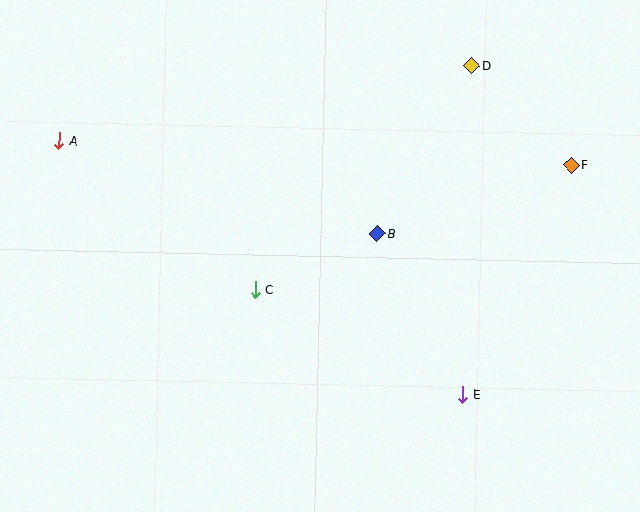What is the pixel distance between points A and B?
The distance between A and B is 331 pixels.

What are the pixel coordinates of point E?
Point E is at (463, 394).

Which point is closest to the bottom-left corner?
Point C is closest to the bottom-left corner.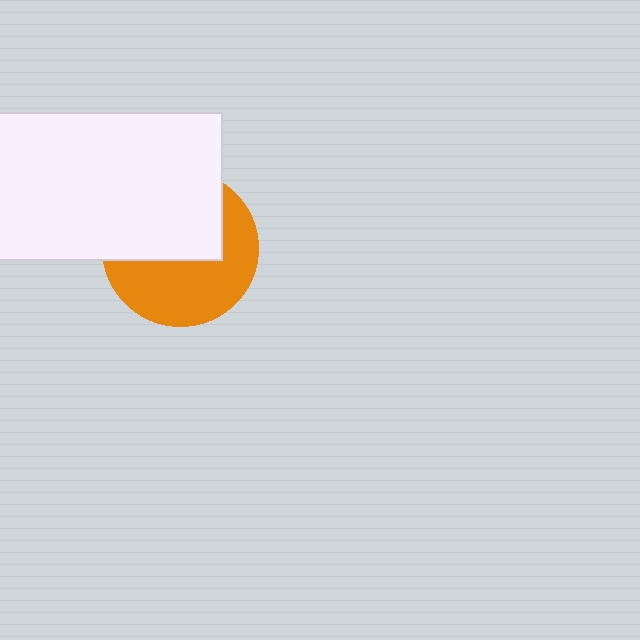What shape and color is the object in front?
The object in front is a white rectangle.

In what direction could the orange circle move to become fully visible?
The orange circle could move down. That would shift it out from behind the white rectangle entirely.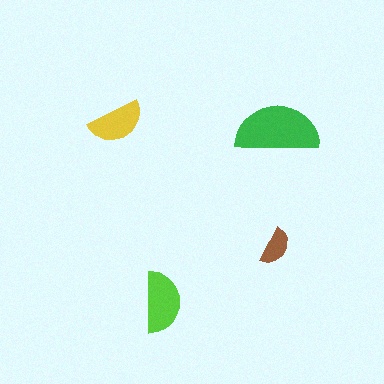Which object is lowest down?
The lime semicircle is bottommost.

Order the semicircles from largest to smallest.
the green one, the lime one, the yellow one, the brown one.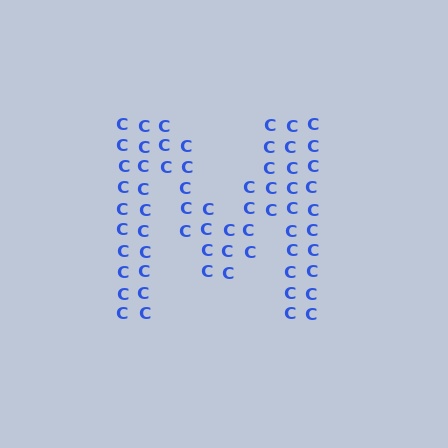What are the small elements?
The small elements are letter C's.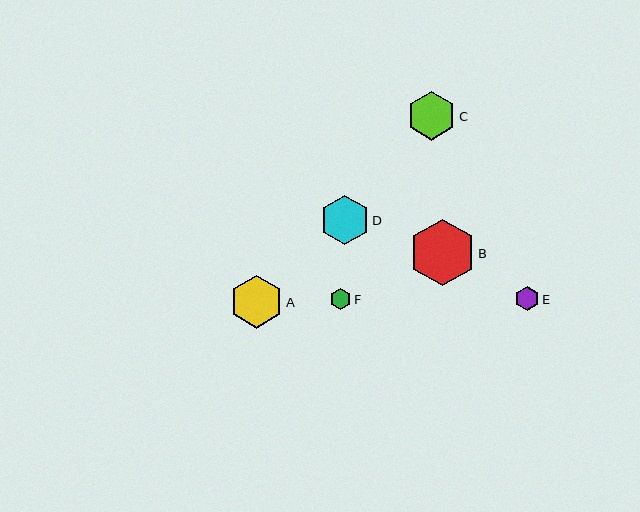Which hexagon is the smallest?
Hexagon F is the smallest with a size of approximately 21 pixels.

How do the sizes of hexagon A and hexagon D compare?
Hexagon A and hexagon D are approximately the same size.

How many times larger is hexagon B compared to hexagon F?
Hexagon B is approximately 3.2 times the size of hexagon F.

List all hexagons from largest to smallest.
From largest to smallest: B, A, D, C, E, F.